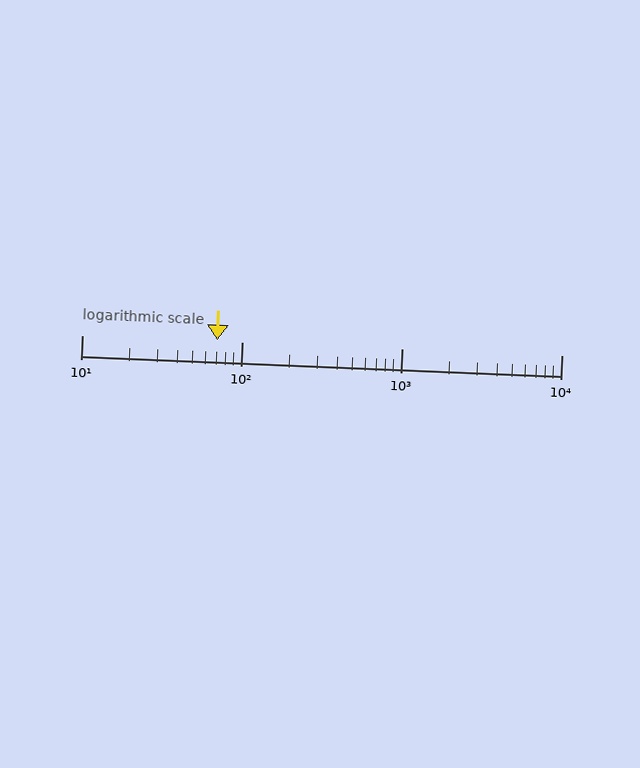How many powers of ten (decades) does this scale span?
The scale spans 3 decades, from 10 to 10000.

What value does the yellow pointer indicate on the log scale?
The pointer indicates approximately 70.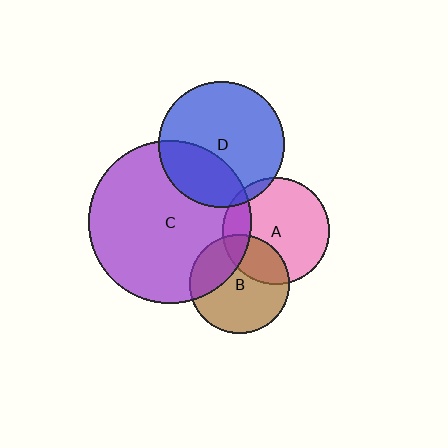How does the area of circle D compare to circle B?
Approximately 1.6 times.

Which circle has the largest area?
Circle C (purple).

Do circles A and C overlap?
Yes.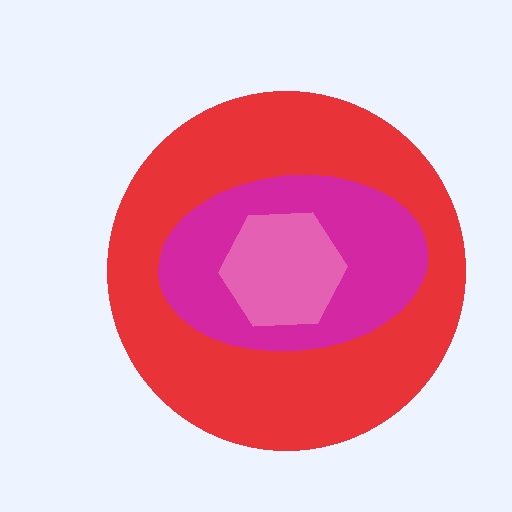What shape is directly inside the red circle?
The magenta ellipse.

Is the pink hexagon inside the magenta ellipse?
Yes.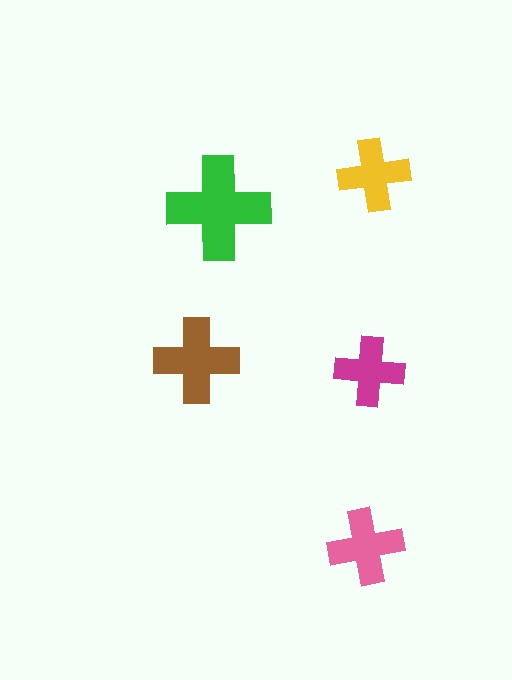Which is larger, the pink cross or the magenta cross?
The pink one.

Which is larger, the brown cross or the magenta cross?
The brown one.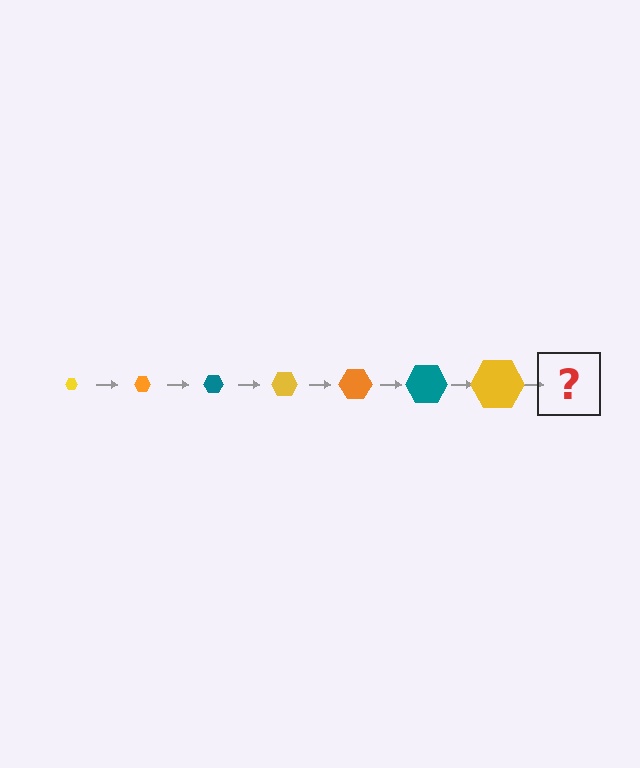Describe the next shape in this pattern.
It should be an orange hexagon, larger than the previous one.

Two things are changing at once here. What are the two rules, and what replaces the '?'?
The two rules are that the hexagon grows larger each step and the color cycles through yellow, orange, and teal. The '?' should be an orange hexagon, larger than the previous one.